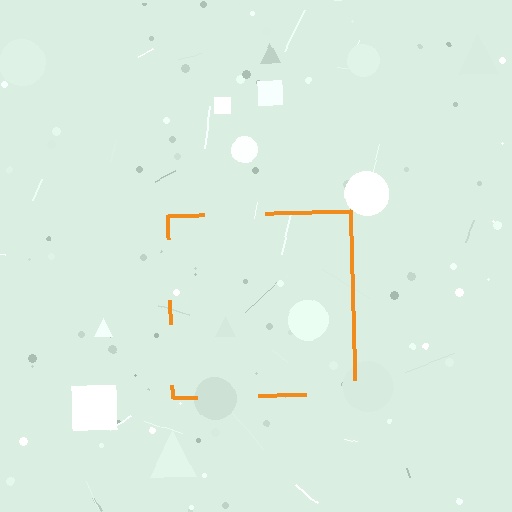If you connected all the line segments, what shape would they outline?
They would outline a square.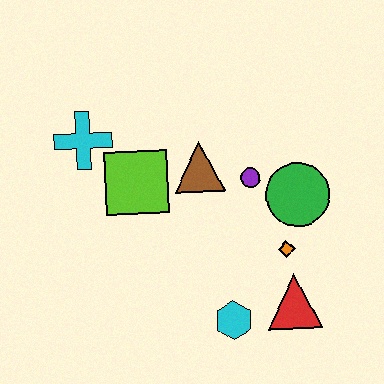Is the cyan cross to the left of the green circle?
Yes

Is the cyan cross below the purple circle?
No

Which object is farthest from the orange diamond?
The cyan cross is farthest from the orange diamond.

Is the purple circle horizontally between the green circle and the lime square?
Yes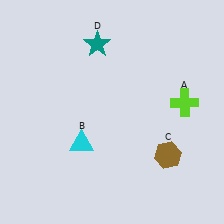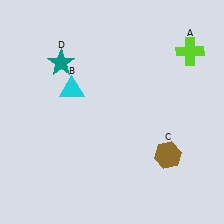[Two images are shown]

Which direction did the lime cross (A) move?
The lime cross (A) moved up.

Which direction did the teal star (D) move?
The teal star (D) moved left.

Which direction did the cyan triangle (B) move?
The cyan triangle (B) moved up.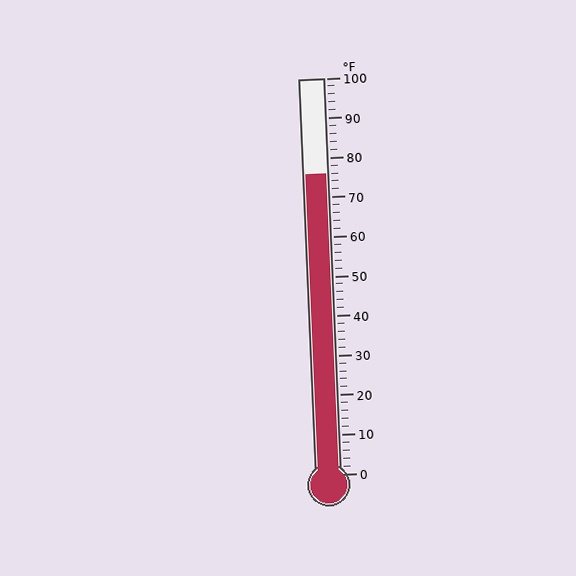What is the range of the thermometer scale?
The thermometer scale ranges from 0°F to 100°F.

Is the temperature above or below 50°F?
The temperature is above 50°F.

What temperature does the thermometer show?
The thermometer shows approximately 76°F.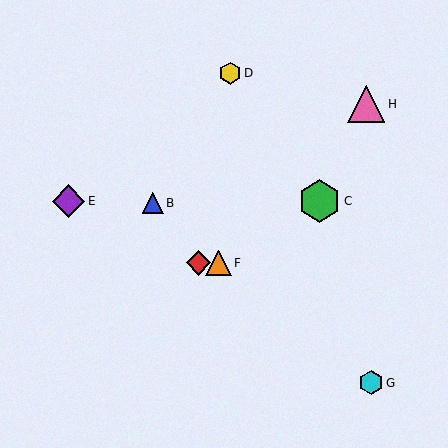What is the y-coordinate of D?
Object D is at y≈73.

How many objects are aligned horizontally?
2 objects (A, F) are aligned horizontally.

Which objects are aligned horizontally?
Objects A, F are aligned horizontally.